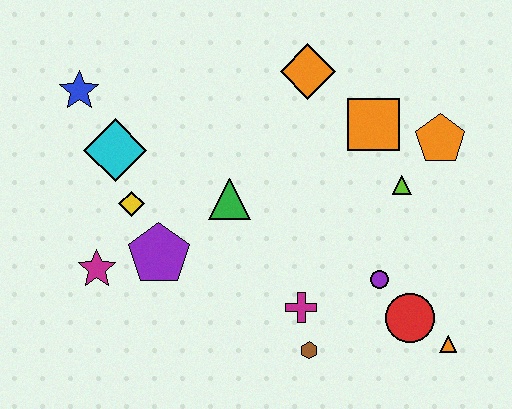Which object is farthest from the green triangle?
The orange triangle is farthest from the green triangle.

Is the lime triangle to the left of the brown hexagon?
No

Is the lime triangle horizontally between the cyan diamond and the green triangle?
No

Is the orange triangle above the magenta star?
No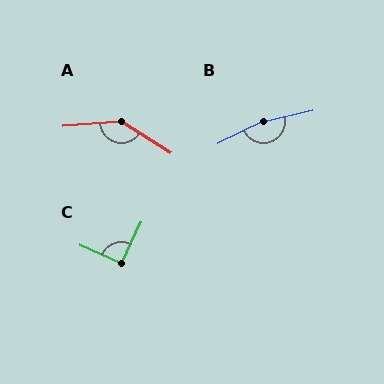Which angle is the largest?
B, at approximately 167 degrees.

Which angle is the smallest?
C, at approximately 91 degrees.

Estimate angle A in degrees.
Approximately 144 degrees.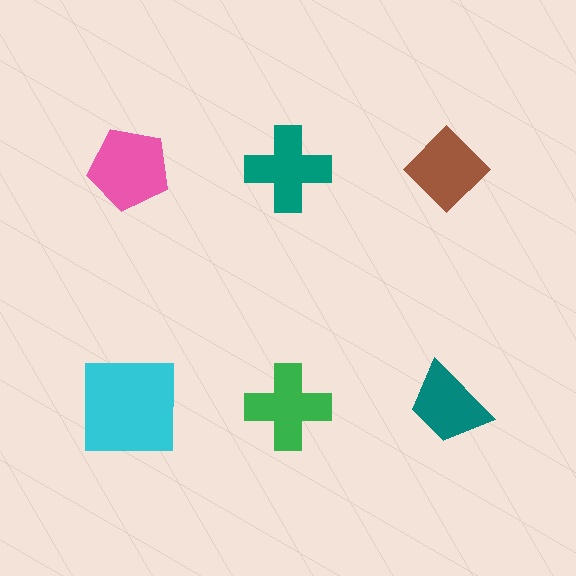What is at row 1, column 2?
A teal cross.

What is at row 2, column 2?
A green cross.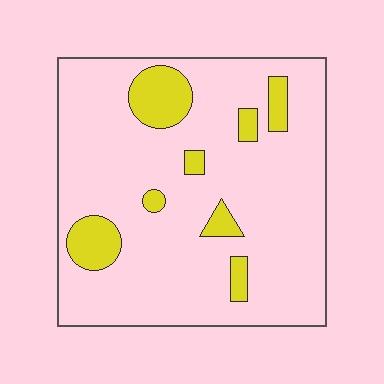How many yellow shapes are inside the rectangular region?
8.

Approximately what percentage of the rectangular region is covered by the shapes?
Approximately 15%.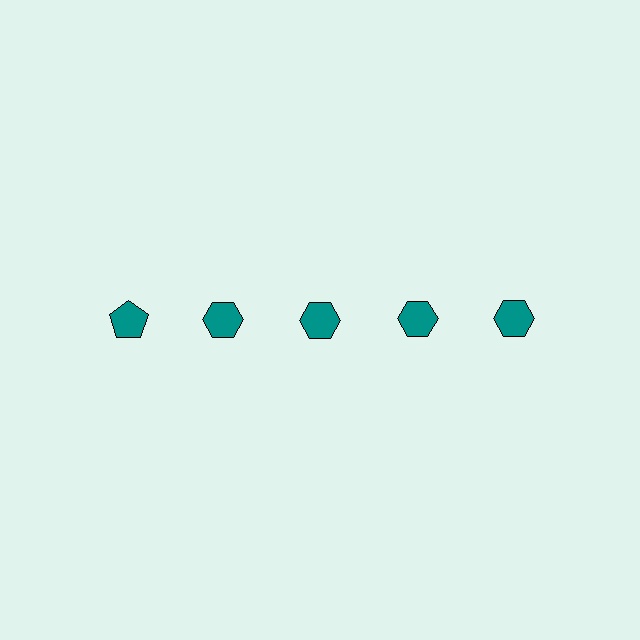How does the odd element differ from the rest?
It has a different shape: pentagon instead of hexagon.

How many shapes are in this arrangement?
There are 5 shapes arranged in a grid pattern.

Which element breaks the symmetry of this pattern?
The teal pentagon in the top row, leftmost column breaks the symmetry. All other shapes are teal hexagons.